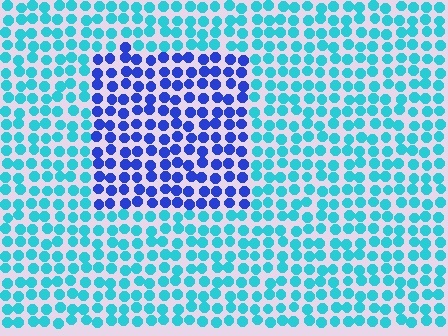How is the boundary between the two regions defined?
The boundary is defined purely by a slight shift in hue (about 49 degrees). Spacing, size, and orientation are identical on both sides.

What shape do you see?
I see a rectangle.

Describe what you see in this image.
The image is filled with small cyan elements in a uniform arrangement. A rectangle-shaped region is visible where the elements are tinted to a slightly different hue, forming a subtle color boundary.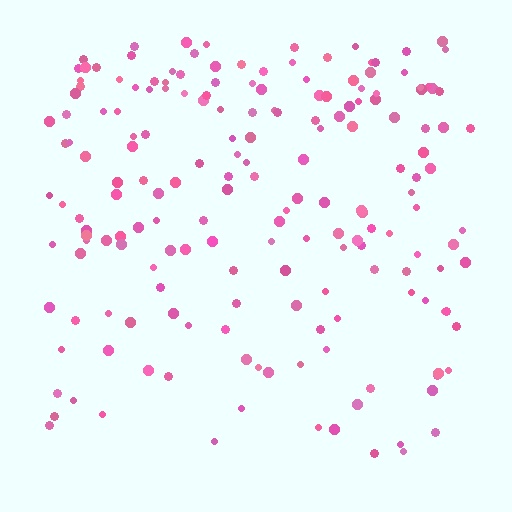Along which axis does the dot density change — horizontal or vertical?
Vertical.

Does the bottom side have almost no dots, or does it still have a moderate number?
Still a moderate number, just noticeably fewer than the top.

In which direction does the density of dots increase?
From bottom to top, with the top side densest.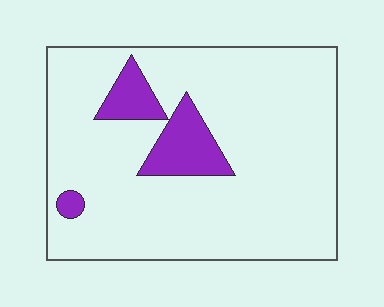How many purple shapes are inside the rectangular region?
3.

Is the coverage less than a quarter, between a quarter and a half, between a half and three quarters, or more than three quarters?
Less than a quarter.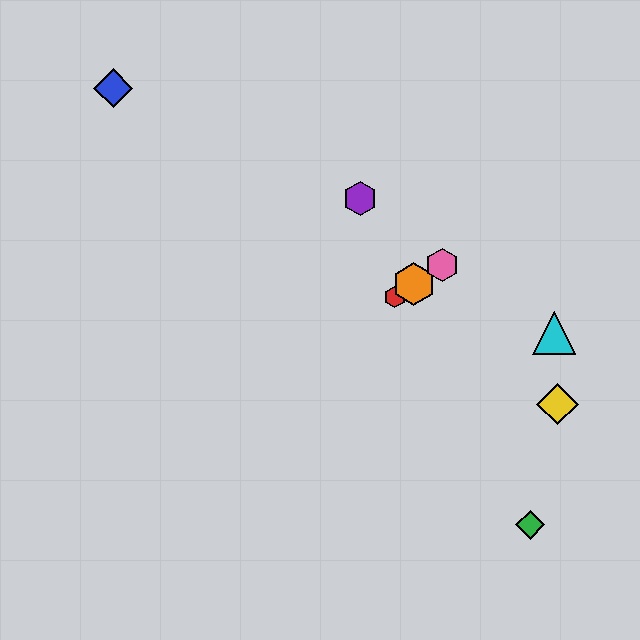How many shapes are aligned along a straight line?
3 shapes (the red hexagon, the orange hexagon, the pink hexagon) are aligned along a straight line.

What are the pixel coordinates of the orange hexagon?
The orange hexagon is at (414, 284).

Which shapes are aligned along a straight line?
The red hexagon, the orange hexagon, the pink hexagon are aligned along a straight line.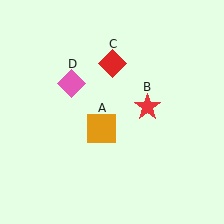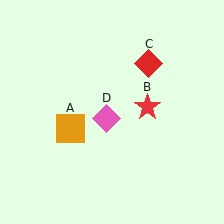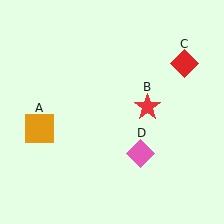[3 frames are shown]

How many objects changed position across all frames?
3 objects changed position: orange square (object A), red diamond (object C), pink diamond (object D).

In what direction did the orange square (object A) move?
The orange square (object A) moved left.